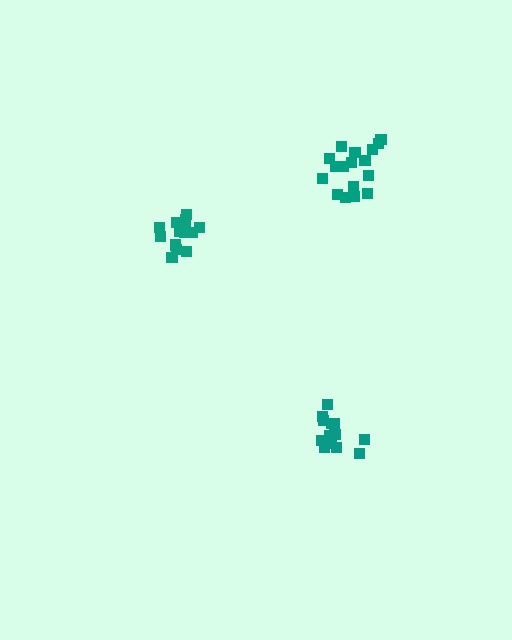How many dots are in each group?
Group 1: 15 dots, Group 2: 15 dots, Group 3: 17 dots (47 total).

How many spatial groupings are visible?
There are 3 spatial groupings.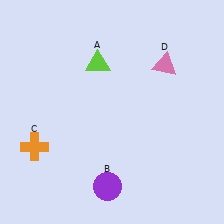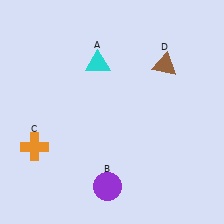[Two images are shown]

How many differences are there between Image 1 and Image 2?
There are 2 differences between the two images.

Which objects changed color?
A changed from lime to cyan. D changed from pink to brown.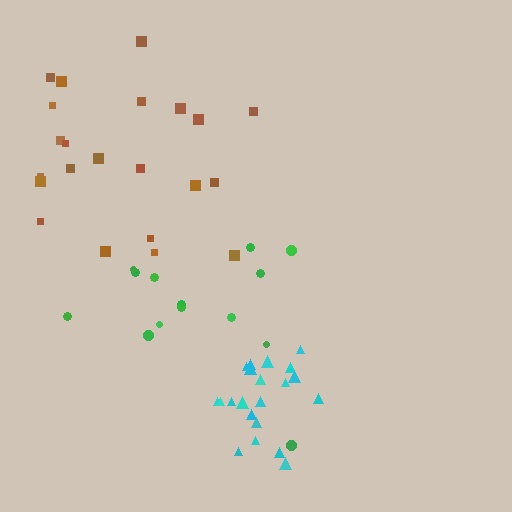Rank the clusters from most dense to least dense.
cyan, brown, green.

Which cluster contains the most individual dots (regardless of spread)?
Brown (22).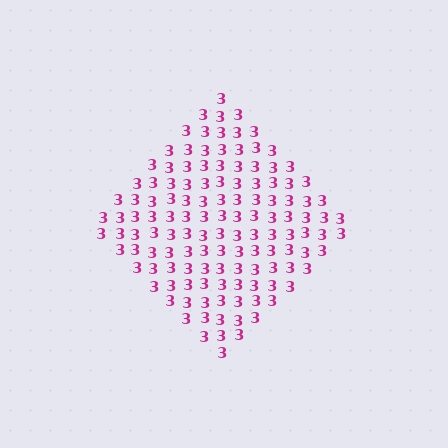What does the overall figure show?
The overall figure shows a diamond.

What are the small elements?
The small elements are digit 3's.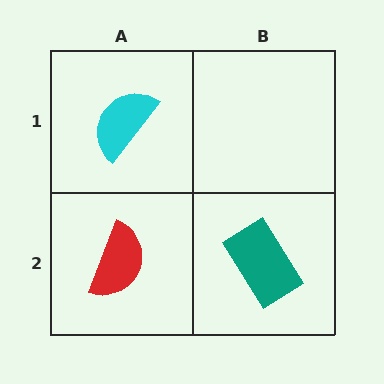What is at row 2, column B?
A teal rectangle.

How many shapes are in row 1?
1 shape.